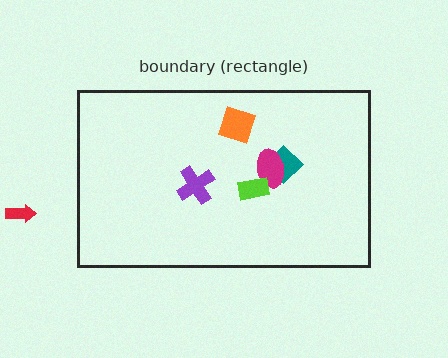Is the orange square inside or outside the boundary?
Inside.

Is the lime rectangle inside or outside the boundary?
Inside.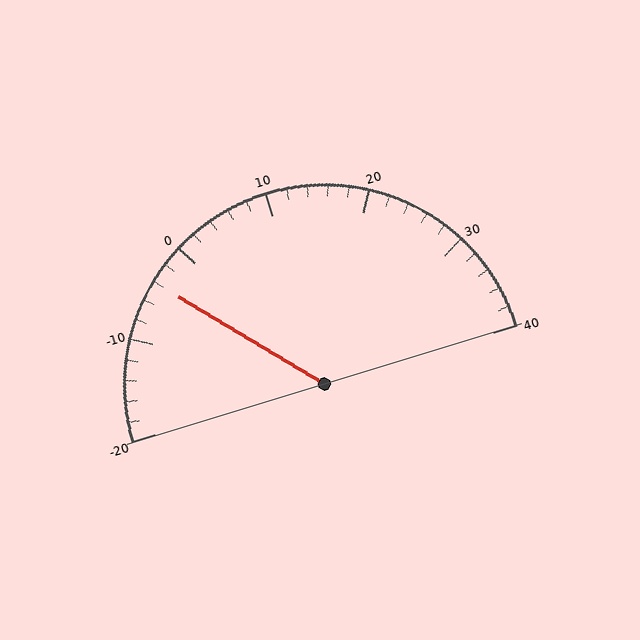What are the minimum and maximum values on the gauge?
The gauge ranges from -20 to 40.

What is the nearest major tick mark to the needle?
The nearest major tick mark is 0.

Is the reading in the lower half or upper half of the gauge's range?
The reading is in the lower half of the range (-20 to 40).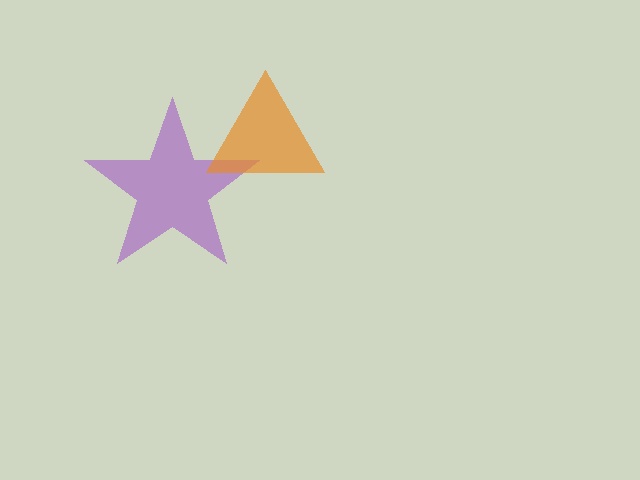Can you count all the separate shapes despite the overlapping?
Yes, there are 2 separate shapes.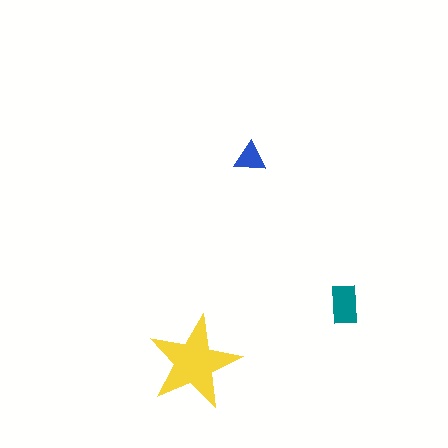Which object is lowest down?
The yellow star is bottommost.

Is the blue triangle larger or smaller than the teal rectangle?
Smaller.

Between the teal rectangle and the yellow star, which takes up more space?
The yellow star.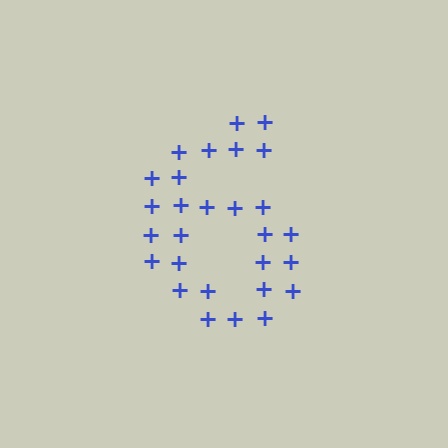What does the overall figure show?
The overall figure shows the digit 6.